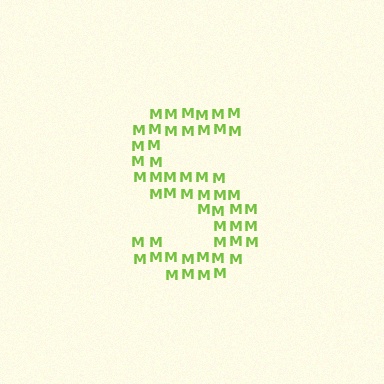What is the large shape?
The large shape is the letter S.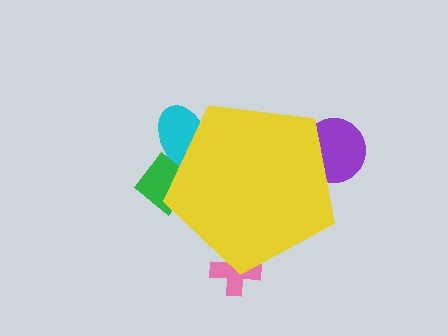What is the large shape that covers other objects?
A yellow pentagon.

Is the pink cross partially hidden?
Yes, the pink cross is partially hidden behind the yellow pentagon.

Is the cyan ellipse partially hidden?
Yes, the cyan ellipse is partially hidden behind the yellow pentagon.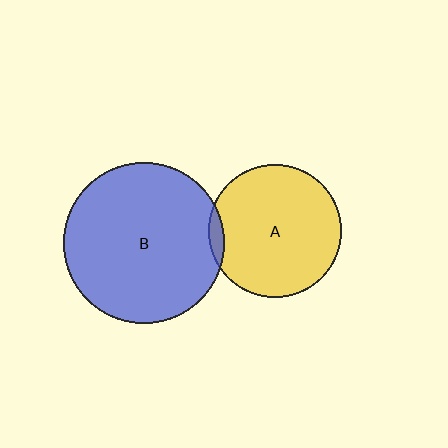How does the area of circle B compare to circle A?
Approximately 1.5 times.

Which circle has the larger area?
Circle B (blue).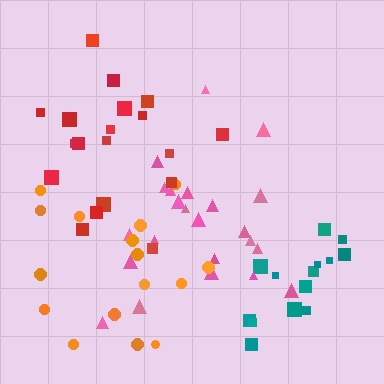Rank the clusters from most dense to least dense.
teal, red, pink, orange.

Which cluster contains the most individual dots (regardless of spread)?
Pink (23).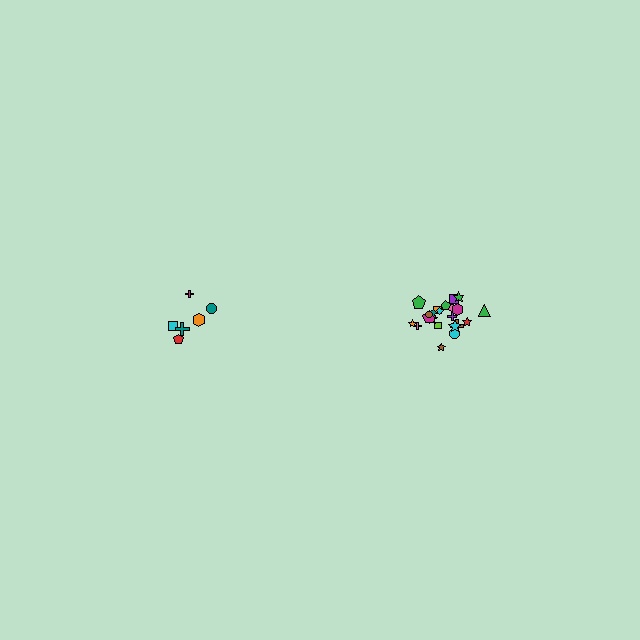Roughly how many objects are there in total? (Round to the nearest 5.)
Roughly 30 objects in total.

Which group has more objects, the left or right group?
The right group.